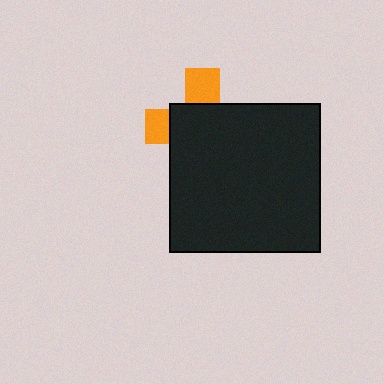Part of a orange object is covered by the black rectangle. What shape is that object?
It is a cross.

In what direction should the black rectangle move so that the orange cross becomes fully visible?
The black rectangle should move toward the lower-right. That is the shortest direction to clear the overlap and leave the orange cross fully visible.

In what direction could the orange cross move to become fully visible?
The orange cross could move toward the upper-left. That would shift it out from behind the black rectangle entirely.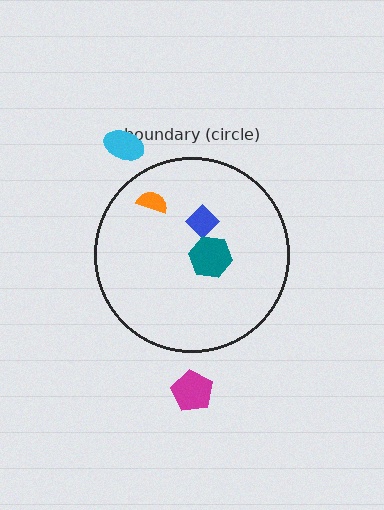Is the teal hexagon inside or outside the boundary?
Inside.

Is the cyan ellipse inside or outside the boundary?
Outside.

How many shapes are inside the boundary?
3 inside, 2 outside.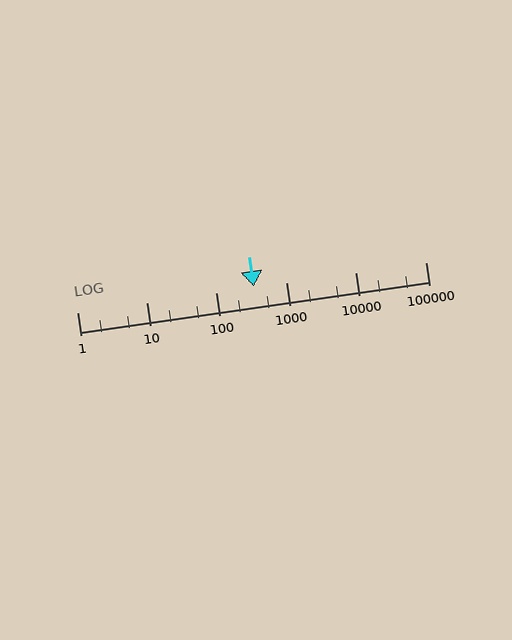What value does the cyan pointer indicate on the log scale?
The pointer indicates approximately 340.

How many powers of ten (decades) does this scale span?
The scale spans 5 decades, from 1 to 100000.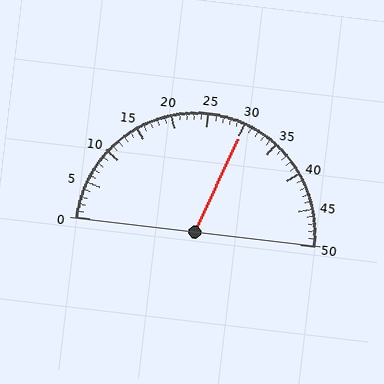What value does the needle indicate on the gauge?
The needle indicates approximately 30.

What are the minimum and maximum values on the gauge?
The gauge ranges from 0 to 50.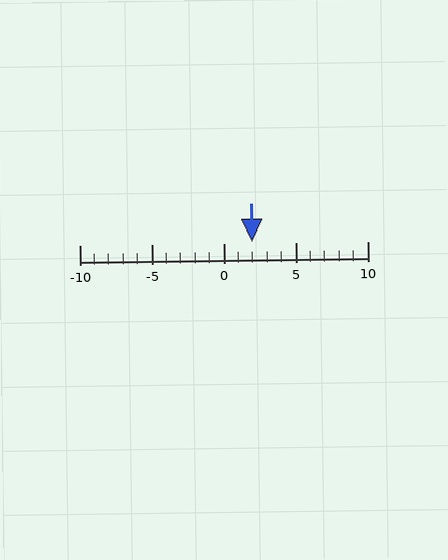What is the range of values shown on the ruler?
The ruler shows values from -10 to 10.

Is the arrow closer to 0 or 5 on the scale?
The arrow is closer to 0.